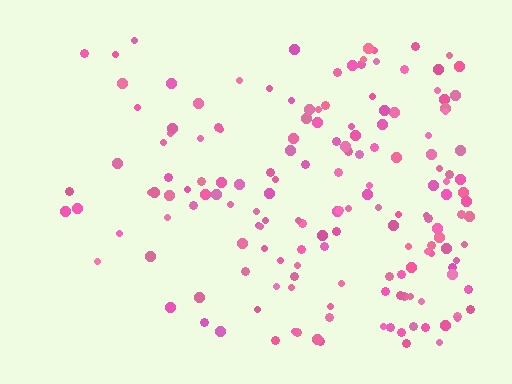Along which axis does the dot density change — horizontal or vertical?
Horizontal.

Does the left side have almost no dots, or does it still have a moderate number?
Still a moderate number, just noticeably fewer than the right.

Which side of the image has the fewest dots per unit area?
The left.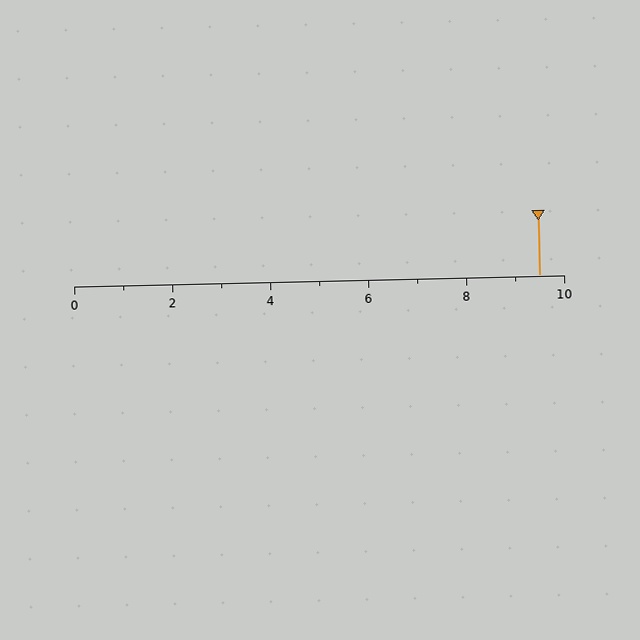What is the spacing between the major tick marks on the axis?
The major ticks are spaced 2 apart.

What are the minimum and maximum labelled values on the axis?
The axis runs from 0 to 10.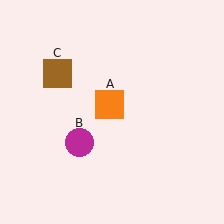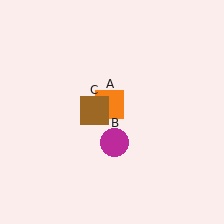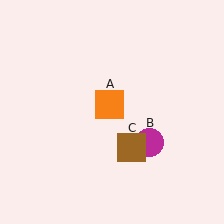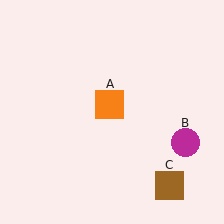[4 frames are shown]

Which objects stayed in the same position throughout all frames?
Orange square (object A) remained stationary.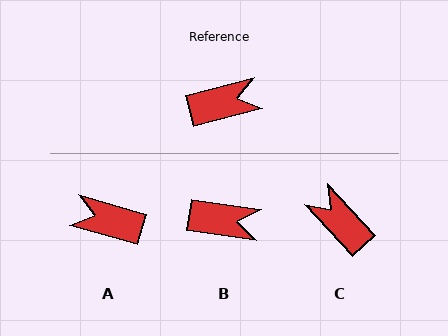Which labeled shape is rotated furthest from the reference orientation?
A, about 149 degrees away.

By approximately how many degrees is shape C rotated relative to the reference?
Approximately 118 degrees counter-clockwise.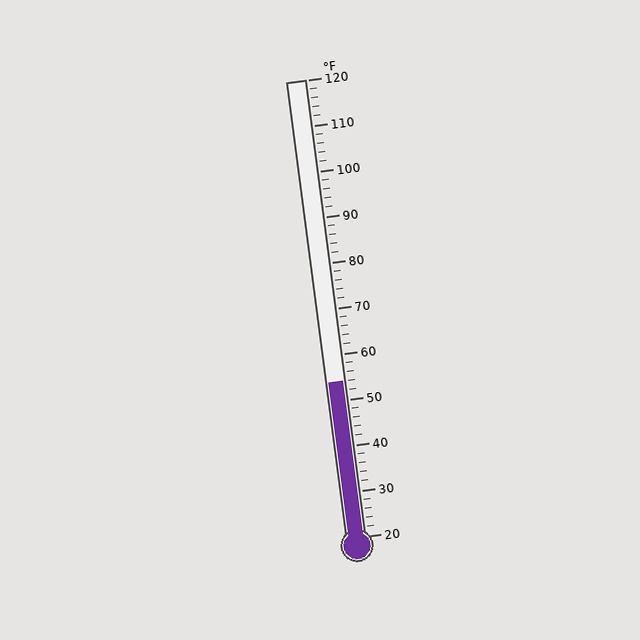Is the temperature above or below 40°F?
The temperature is above 40°F.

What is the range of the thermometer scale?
The thermometer scale ranges from 20°F to 120°F.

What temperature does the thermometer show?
The thermometer shows approximately 54°F.